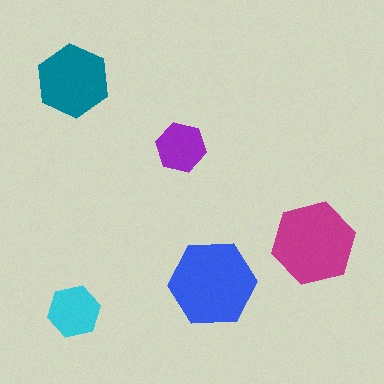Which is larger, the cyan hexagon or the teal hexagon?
The teal one.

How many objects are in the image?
There are 5 objects in the image.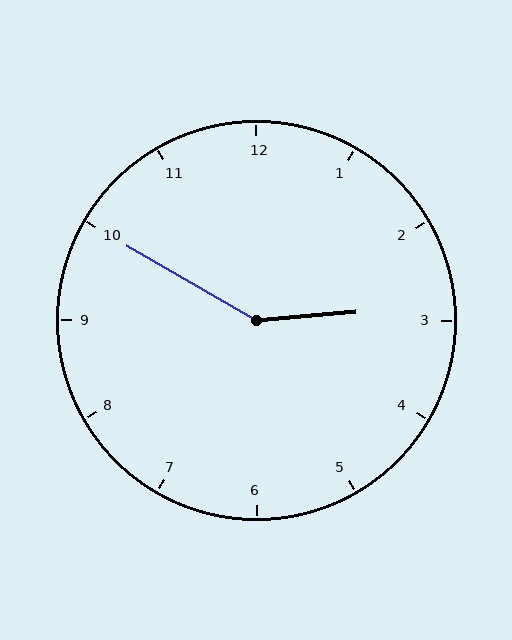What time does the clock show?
2:50.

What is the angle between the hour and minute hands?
Approximately 145 degrees.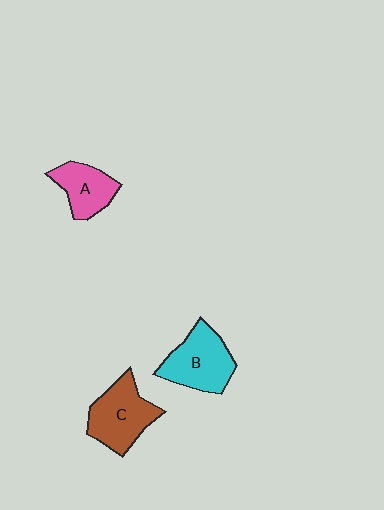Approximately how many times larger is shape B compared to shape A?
Approximately 1.4 times.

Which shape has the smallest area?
Shape A (pink).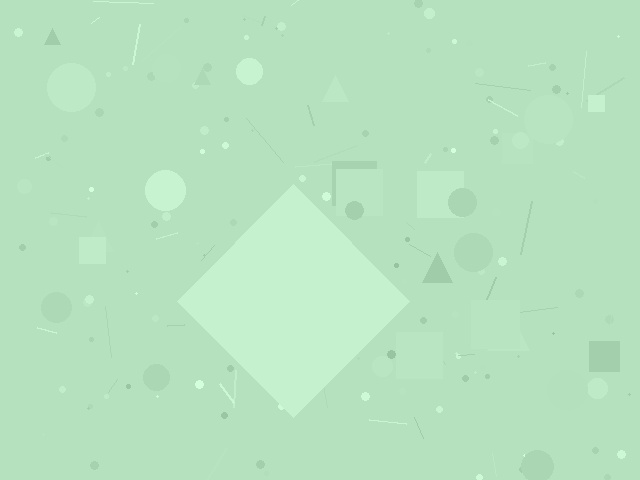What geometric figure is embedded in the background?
A diamond is embedded in the background.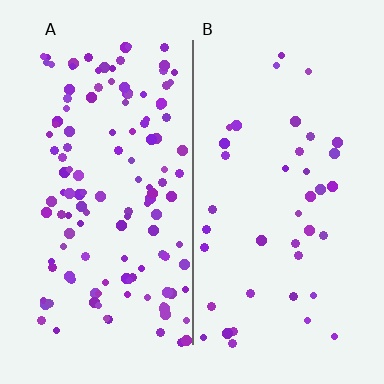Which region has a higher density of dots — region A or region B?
A (the left).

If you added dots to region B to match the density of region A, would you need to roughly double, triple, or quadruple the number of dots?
Approximately triple.